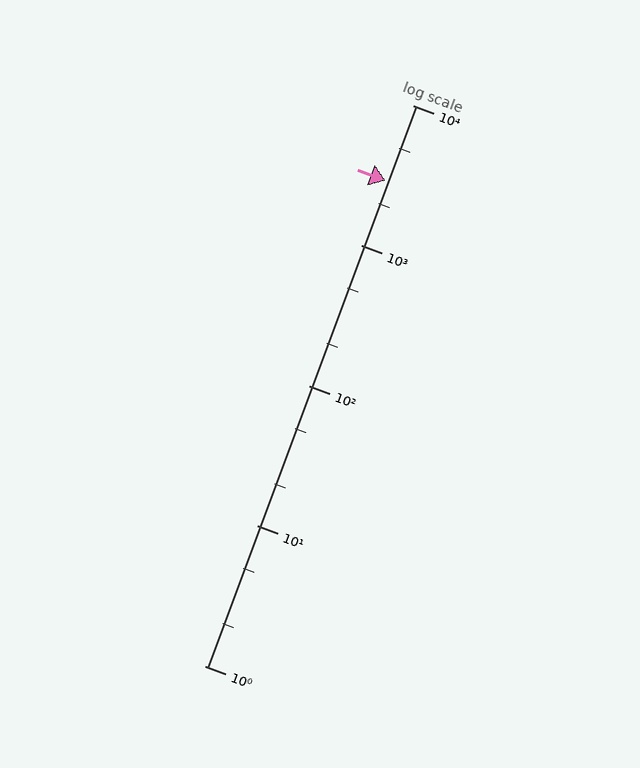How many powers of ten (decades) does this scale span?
The scale spans 4 decades, from 1 to 10000.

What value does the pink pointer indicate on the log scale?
The pointer indicates approximately 2900.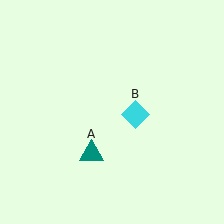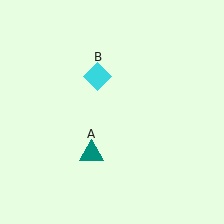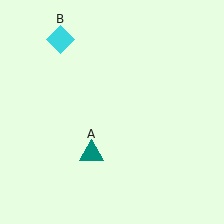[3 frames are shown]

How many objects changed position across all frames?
1 object changed position: cyan diamond (object B).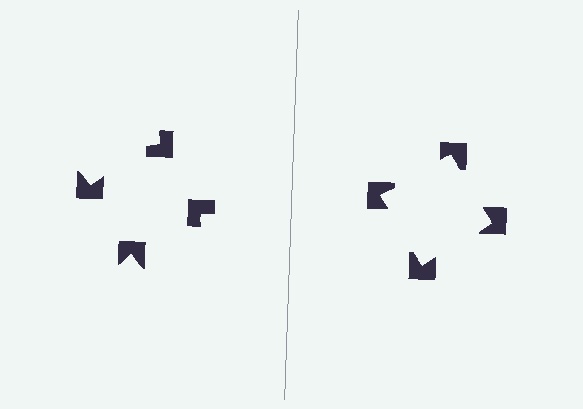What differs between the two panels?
The notched squares are positioned identically on both sides; only the wedge orientations differ. On the right they align to a square; on the left they are misaligned.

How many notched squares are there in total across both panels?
8 — 4 on each side.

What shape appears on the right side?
An illusory square.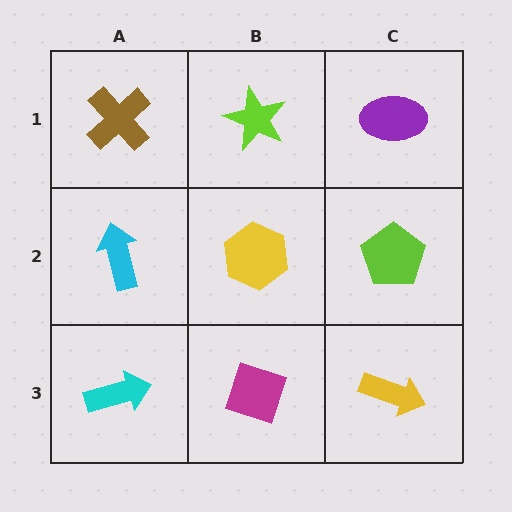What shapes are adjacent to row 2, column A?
A brown cross (row 1, column A), a cyan arrow (row 3, column A), a yellow hexagon (row 2, column B).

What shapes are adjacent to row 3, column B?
A yellow hexagon (row 2, column B), a cyan arrow (row 3, column A), a yellow arrow (row 3, column C).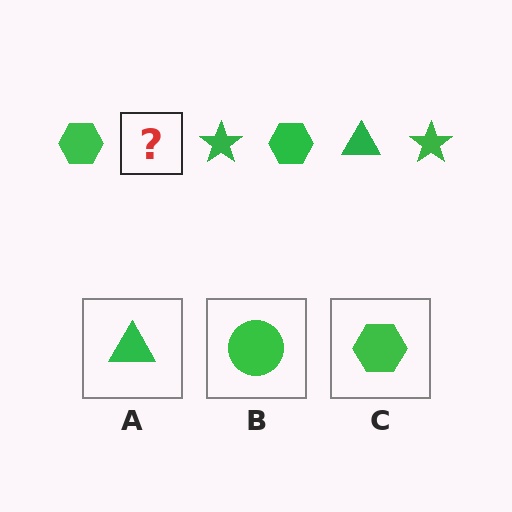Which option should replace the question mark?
Option A.